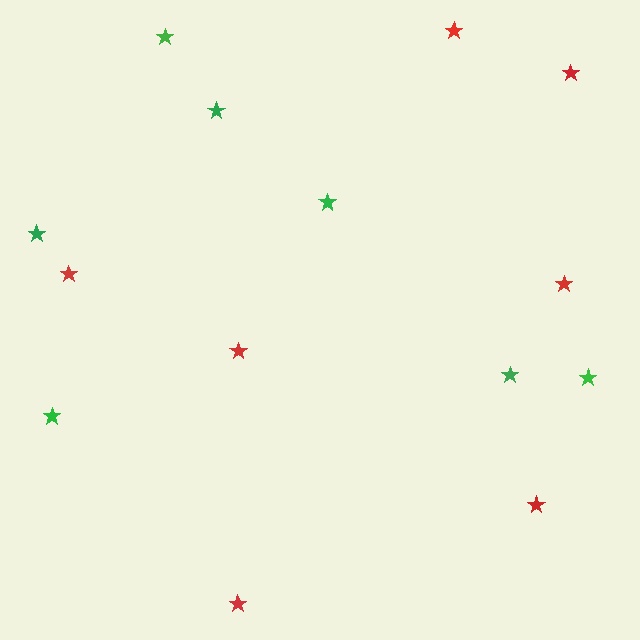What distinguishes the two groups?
There are 2 groups: one group of red stars (7) and one group of green stars (7).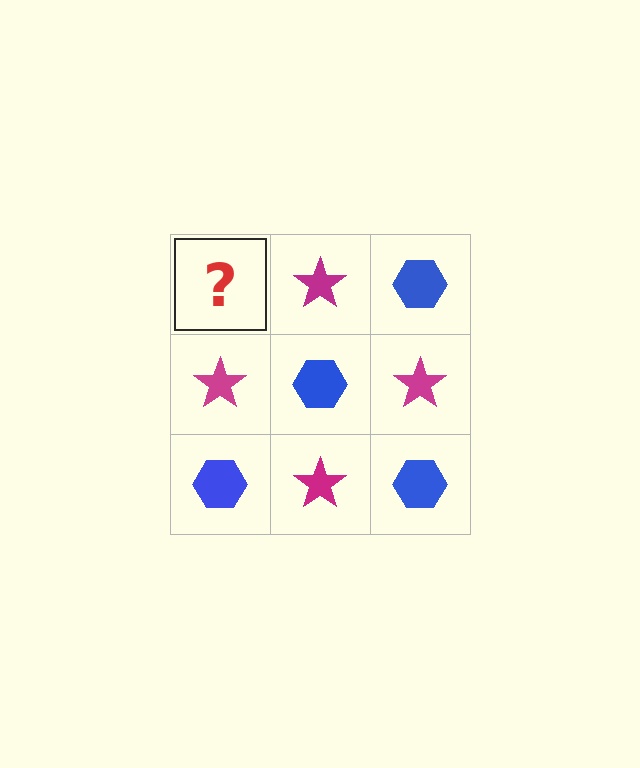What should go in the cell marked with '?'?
The missing cell should contain a blue hexagon.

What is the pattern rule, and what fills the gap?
The rule is that it alternates blue hexagon and magenta star in a checkerboard pattern. The gap should be filled with a blue hexagon.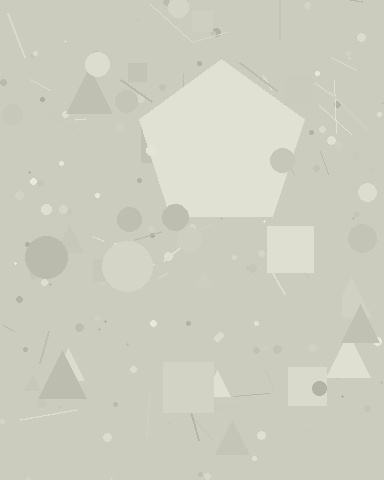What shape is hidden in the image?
A pentagon is hidden in the image.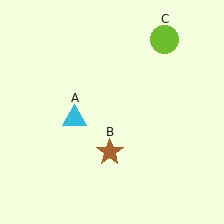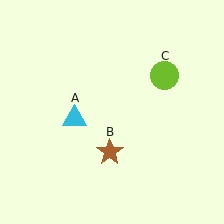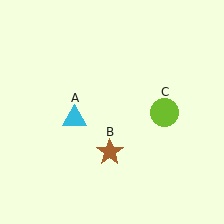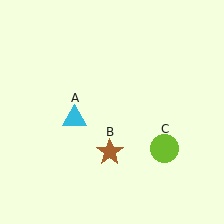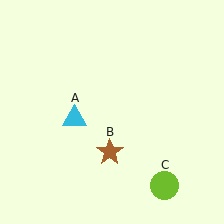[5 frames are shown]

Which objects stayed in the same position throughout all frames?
Cyan triangle (object A) and brown star (object B) remained stationary.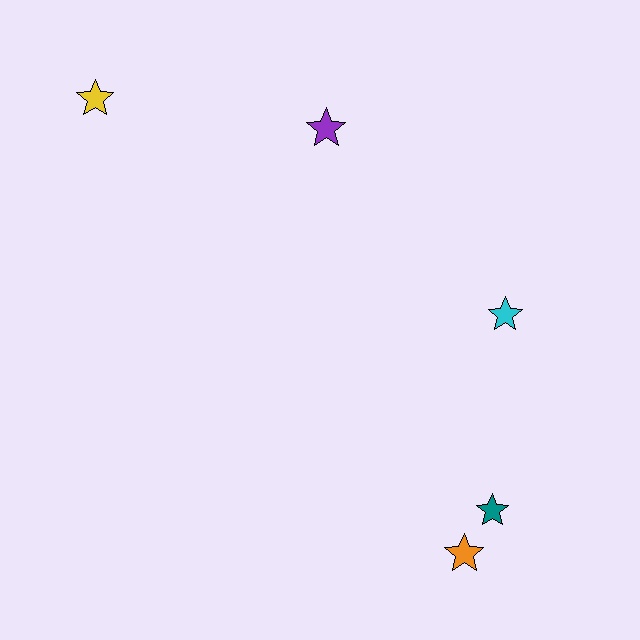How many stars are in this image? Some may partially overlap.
There are 5 stars.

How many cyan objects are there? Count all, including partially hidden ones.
There is 1 cyan object.